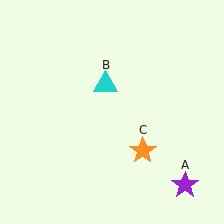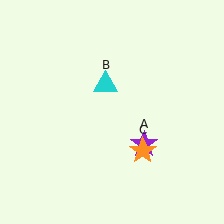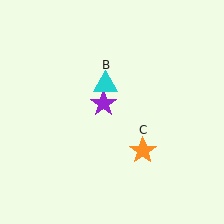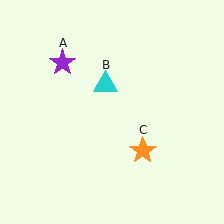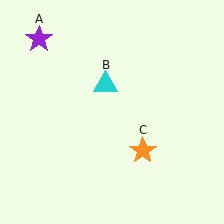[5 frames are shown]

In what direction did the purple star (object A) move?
The purple star (object A) moved up and to the left.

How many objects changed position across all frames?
1 object changed position: purple star (object A).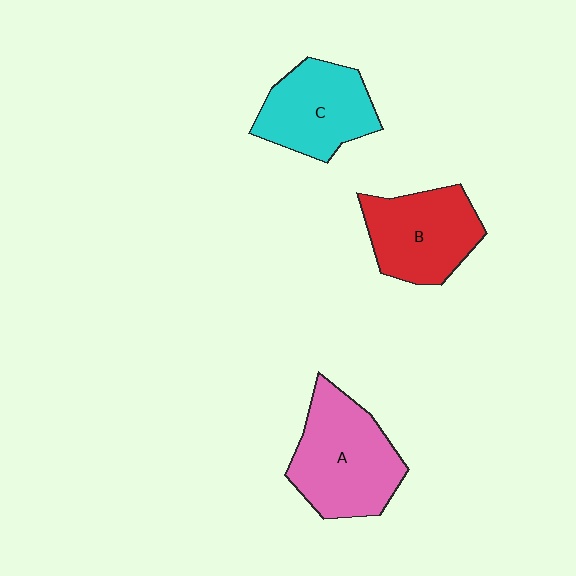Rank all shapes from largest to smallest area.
From largest to smallest: A (pink), B (red), C (cyan).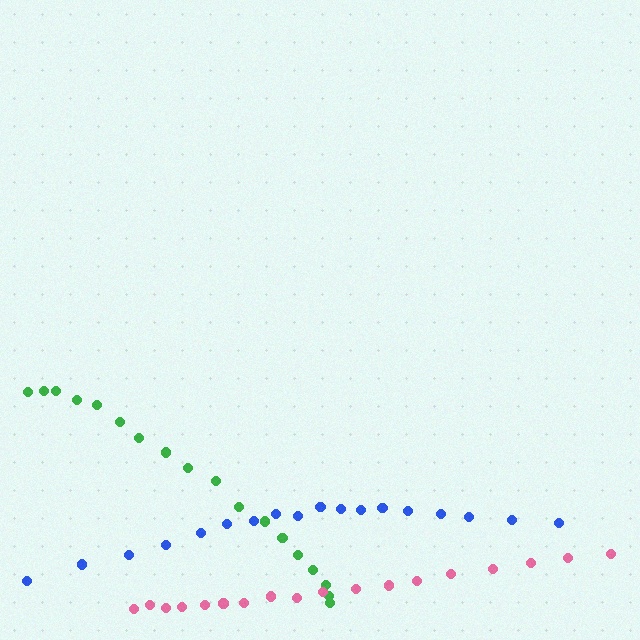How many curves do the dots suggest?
There are 3 distinct paths.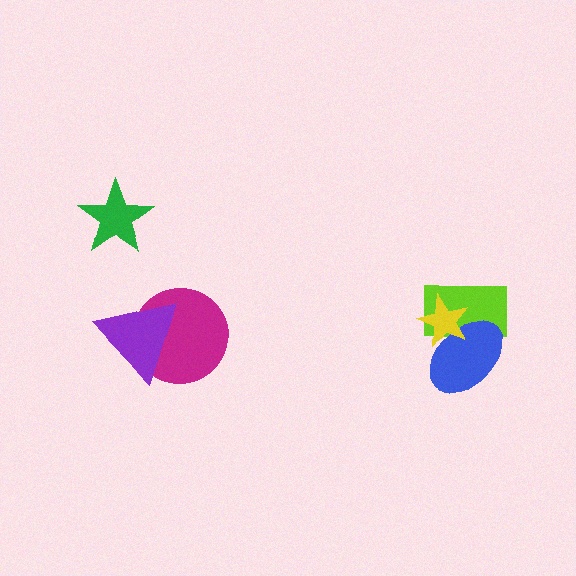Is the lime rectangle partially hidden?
Yes, it is partially covered by another shape.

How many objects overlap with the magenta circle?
1 object overlaps with the magenta circle.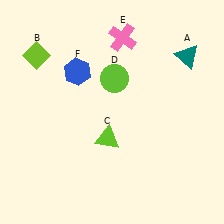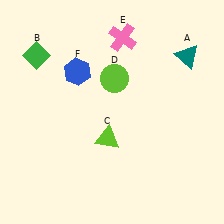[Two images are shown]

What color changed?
The diamond (B) changed from lime in Image 1 to green in Image 2.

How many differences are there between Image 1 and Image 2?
There is 1 difference between the two images.